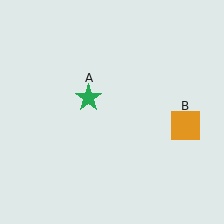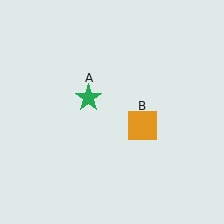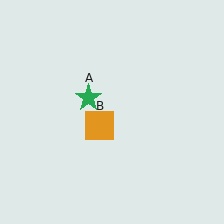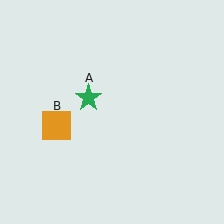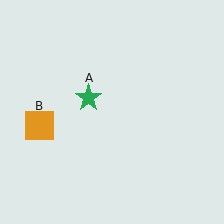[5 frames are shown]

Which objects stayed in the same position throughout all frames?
Green star (object A) remained stationary.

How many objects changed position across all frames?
1 object changed position: orange square (object B).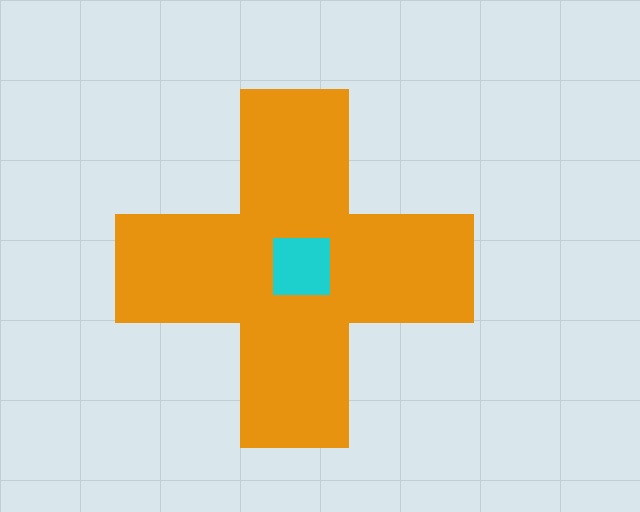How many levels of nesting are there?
2.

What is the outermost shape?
The orange cross.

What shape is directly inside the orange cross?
The cyan square.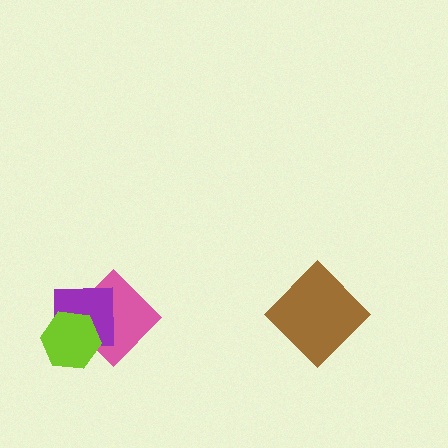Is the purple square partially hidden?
Yes, it is partially covered by another shape.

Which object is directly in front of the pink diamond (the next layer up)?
The purple square is directly in front of the pink diamond.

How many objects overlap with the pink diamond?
2 objects overlap with the pink diamond.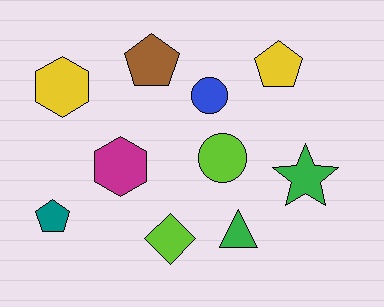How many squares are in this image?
There are no squares.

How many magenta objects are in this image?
There is 1 magenta object.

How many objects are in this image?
There are 10 objects.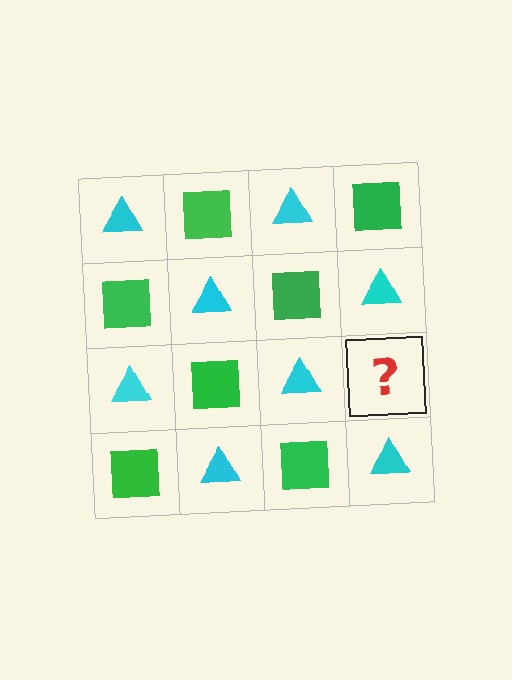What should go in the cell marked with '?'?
The missing cell should contain a green square.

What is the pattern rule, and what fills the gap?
The rule is that it alternates cyan triangle and green square in a checkerboard pattern. The gap should be filled with a green square.